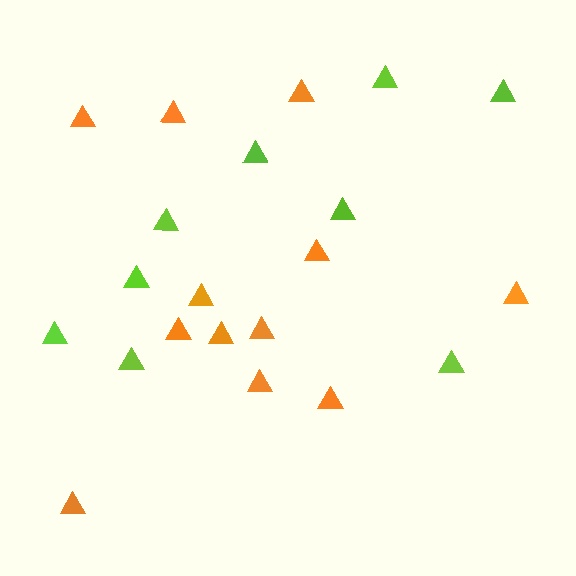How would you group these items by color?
There are 2 groups: one group of orange triangles (12) and one group of lime triangles (9).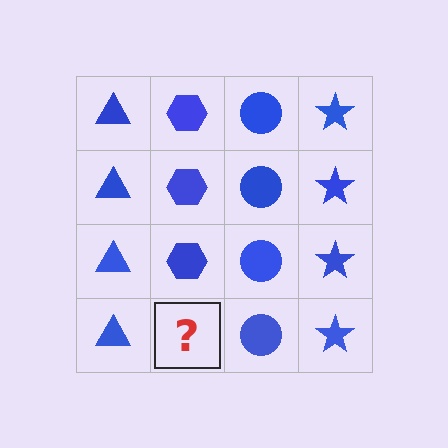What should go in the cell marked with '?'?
The missing cell should contain a blue hexagon.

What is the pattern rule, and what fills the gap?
The rule is that each column has a consistent shape. The gap should be filled with a blue hexagon.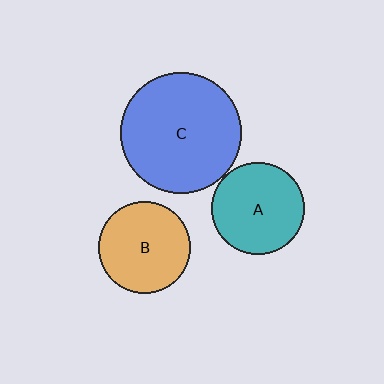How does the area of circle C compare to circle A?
Approximately 1.7 times.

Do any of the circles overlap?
No, none of the circles overlap.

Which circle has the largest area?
Circle C (blue).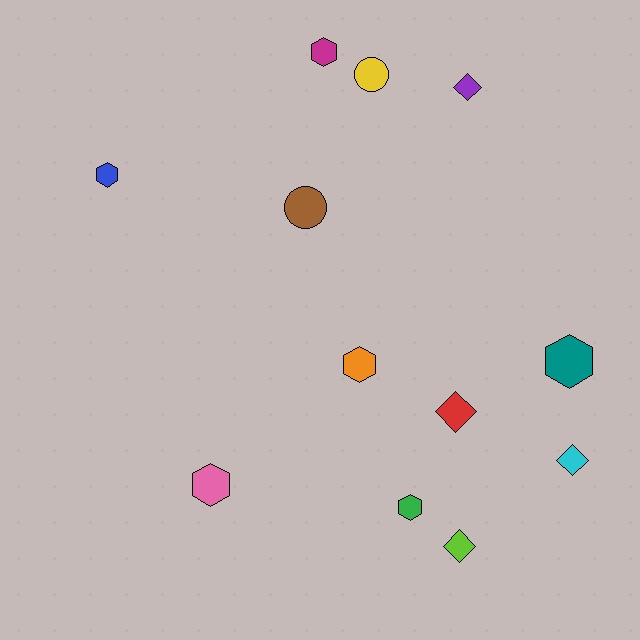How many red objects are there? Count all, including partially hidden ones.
There is 1 red object.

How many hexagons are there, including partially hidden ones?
There are 6 hexagons.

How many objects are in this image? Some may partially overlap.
There are 12 objects.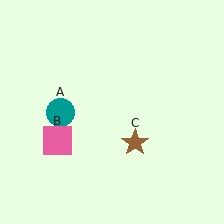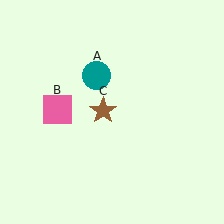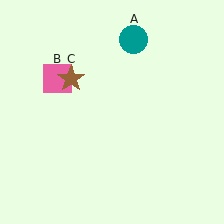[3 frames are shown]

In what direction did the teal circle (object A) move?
The teal circle (object A) moved up and to the right.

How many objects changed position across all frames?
3 objects changed position: teal circle (object A), pink square (object B), brown star (object C).